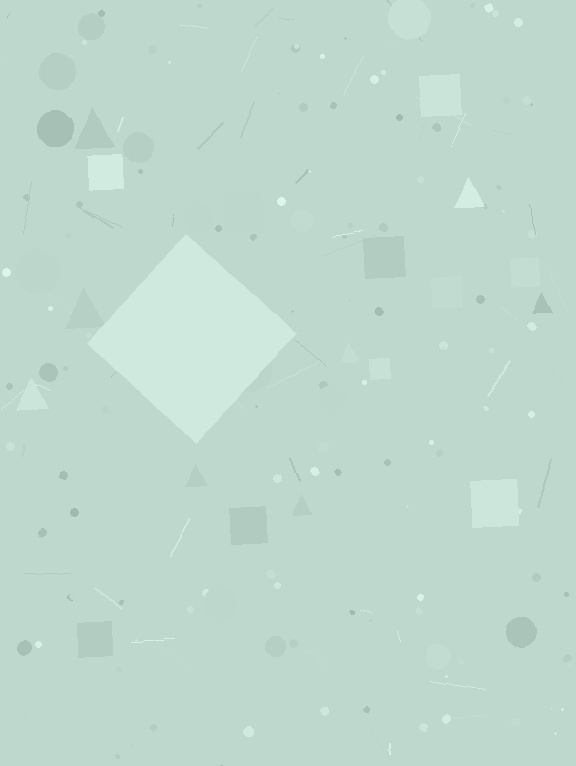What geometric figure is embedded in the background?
A diamond is embedded in the background.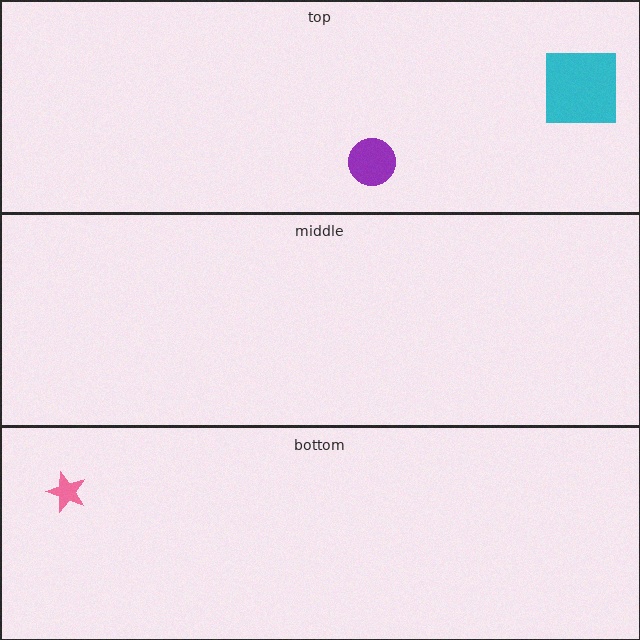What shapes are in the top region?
The purple circle, the cyan square.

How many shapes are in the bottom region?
1.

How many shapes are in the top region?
2.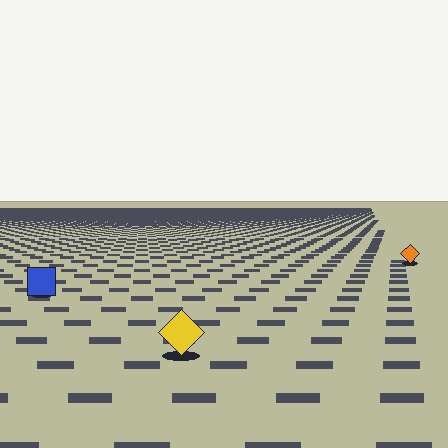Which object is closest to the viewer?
The yellow diamond is closest. The texture marks near it are larger and more spread out.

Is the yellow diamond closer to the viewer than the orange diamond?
Yes. The yellow diamond is closer — you can tell from the texture gradient: the ground texture is coarser near it.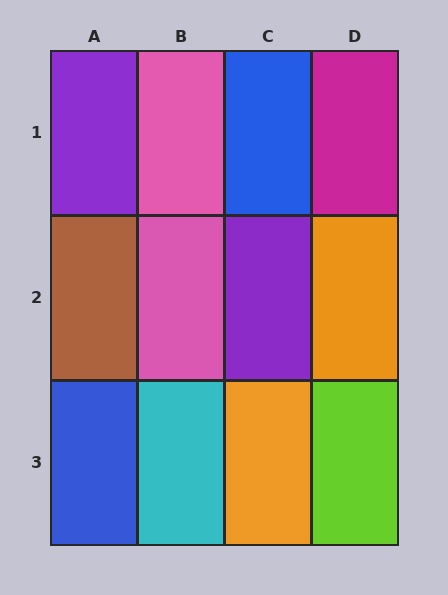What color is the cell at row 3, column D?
Lime.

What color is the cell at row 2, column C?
Purple.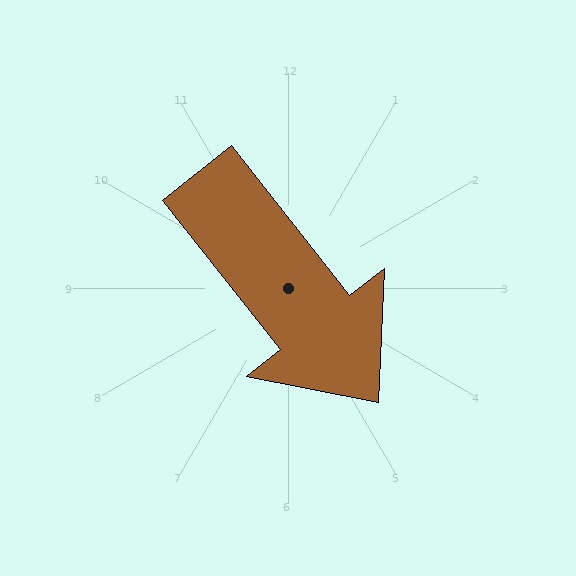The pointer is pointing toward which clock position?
Roughly 5 o'clock.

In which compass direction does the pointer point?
Southeast.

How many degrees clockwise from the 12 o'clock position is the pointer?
Approximately 142 degrees.